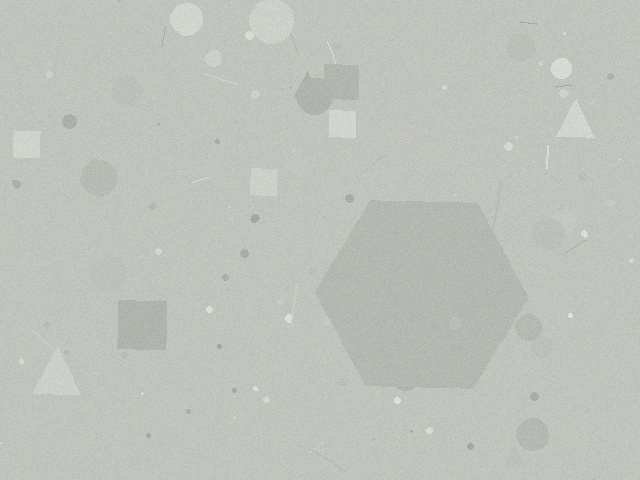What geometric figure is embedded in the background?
A hexagon is embedded in the background.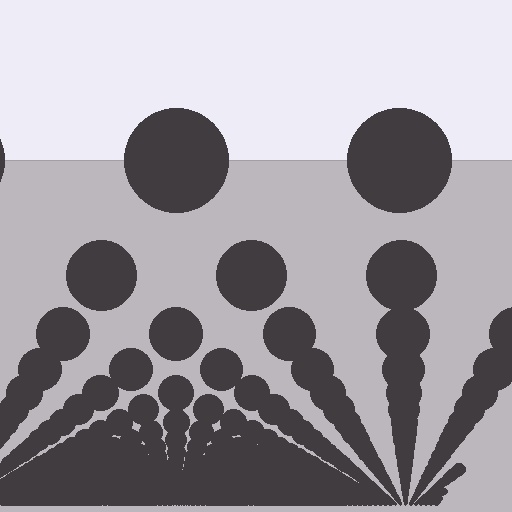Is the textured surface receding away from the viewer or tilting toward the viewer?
The surface appears to tilt toward the viewer. Texture elements get larger and sparser toward the top.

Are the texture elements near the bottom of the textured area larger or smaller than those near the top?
Smaller. The gradient is inverted — elements near the bottom are smaller and denser.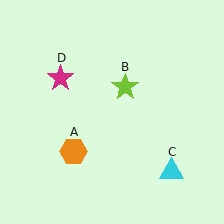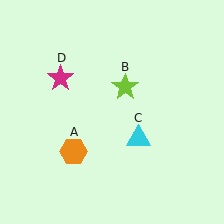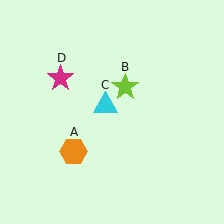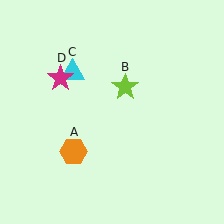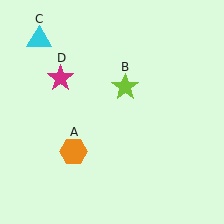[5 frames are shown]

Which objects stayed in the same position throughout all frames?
Orange hexagon (object A) and lime star (object B) and magenta star (object D) remained stationary.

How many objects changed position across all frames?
1 object changed position: cyan triangle (object C).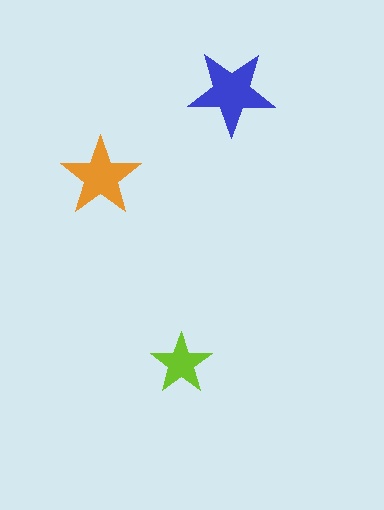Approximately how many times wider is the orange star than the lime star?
About 1.5 times wider.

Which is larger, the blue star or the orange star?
The blue one.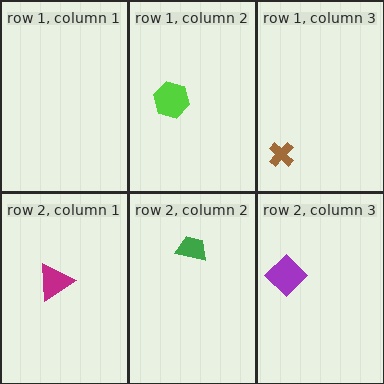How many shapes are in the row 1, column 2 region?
1.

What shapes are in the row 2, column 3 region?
The purple diamond.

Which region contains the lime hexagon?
The row 1, column 2 region.